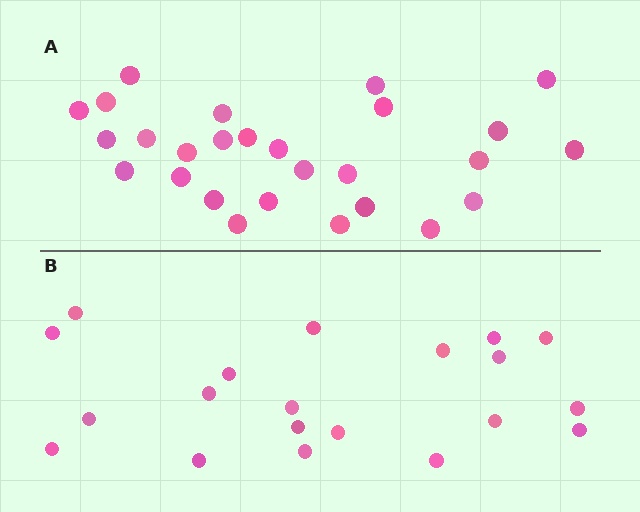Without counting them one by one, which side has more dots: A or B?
Region A (the top region) has more dots.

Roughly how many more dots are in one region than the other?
Region A has roughly 8 or so more dots than region B.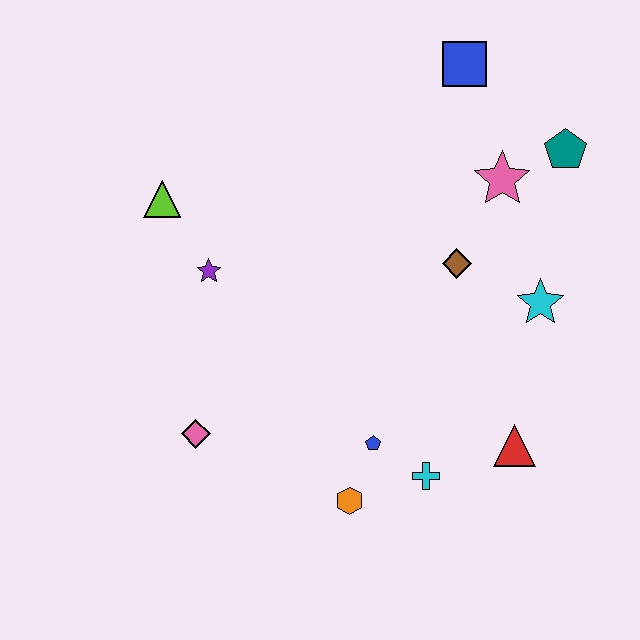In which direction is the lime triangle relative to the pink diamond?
The lime triangle is above the pink diamond.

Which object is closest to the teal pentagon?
The pink star is closest to the teal pentagon.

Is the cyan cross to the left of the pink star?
Yes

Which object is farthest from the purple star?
The teal pentagon is farthest from the purple star.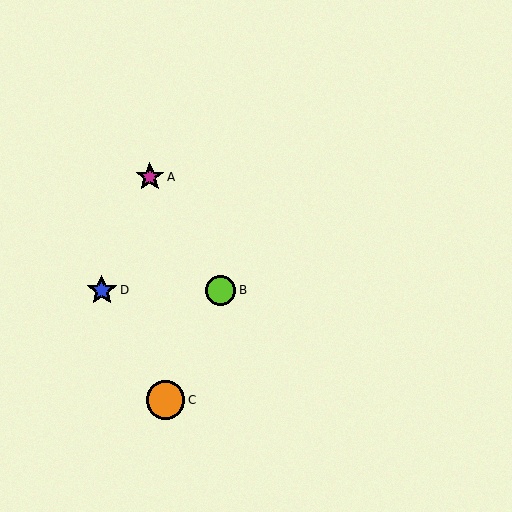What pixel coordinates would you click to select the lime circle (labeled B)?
Click at (221, 290) to select the lime circle B.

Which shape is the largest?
The orange circle (labeled C) is the largest.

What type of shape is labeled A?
Shape A is a magenta star.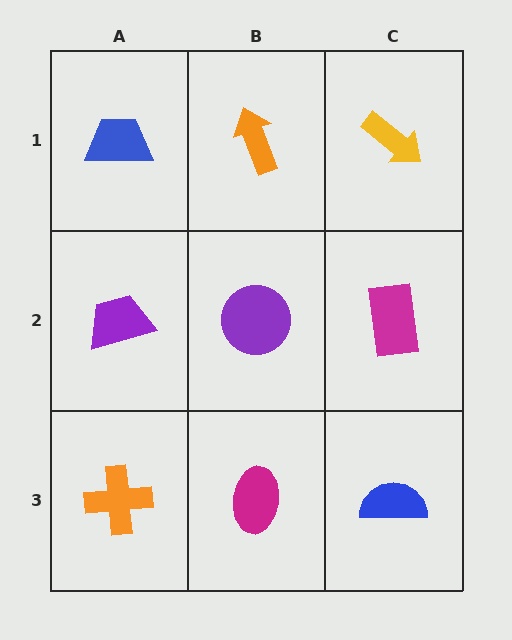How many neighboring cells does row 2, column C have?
3.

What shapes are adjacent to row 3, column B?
A purple circle (row 2, column B), an orange cross (row 3, column A), a blue semicircle (row 3, column C).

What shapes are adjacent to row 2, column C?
A yellow arrow (row 1, column C), a blue semicircle (row 3, column C), a purple circle (row 2, column B).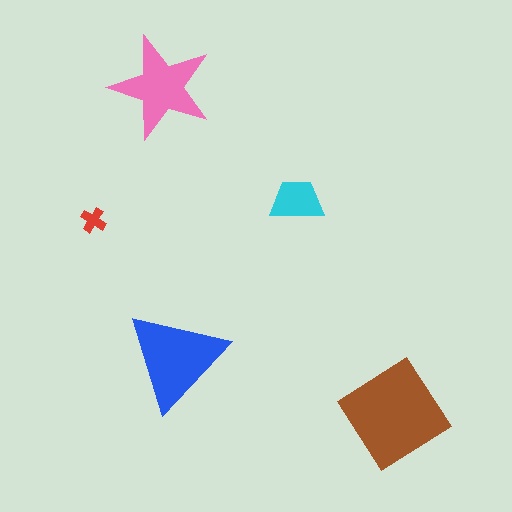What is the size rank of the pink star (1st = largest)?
3rd.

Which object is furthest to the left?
The red cross is leftmost.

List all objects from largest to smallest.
The brown diamond, the blue triangle, the pink star, the cyan trapezoid, the red cross.